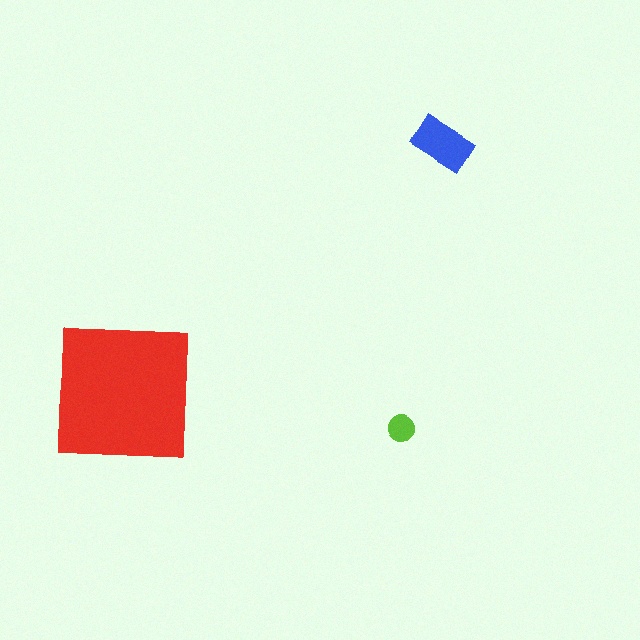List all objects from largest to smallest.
The red square, the blue rectangle, the lime circle.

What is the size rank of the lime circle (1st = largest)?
3rd.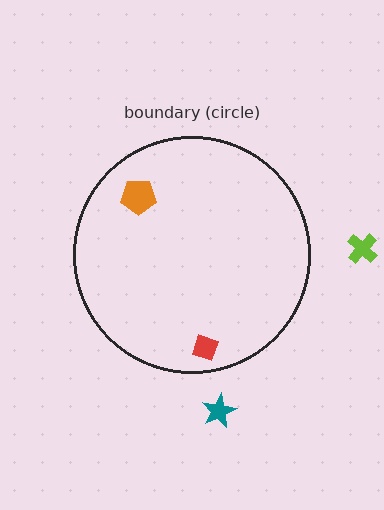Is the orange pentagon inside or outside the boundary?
Inside.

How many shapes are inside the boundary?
2 inside, 2 outside.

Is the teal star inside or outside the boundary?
Outside.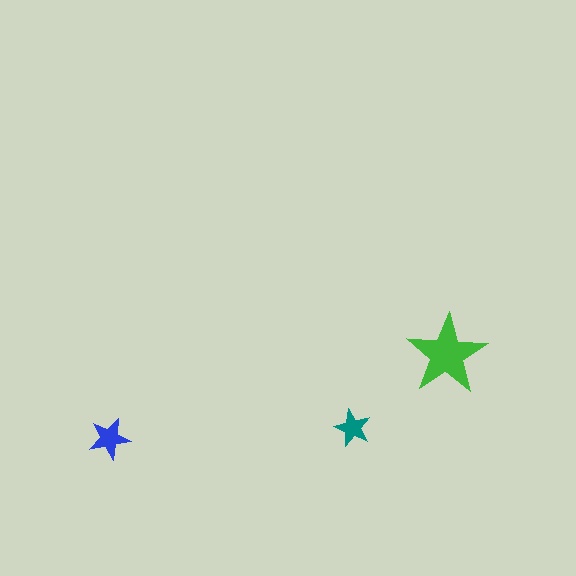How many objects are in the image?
There are 3 objects in the image.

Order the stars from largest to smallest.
the green one, the blue one, the teal one.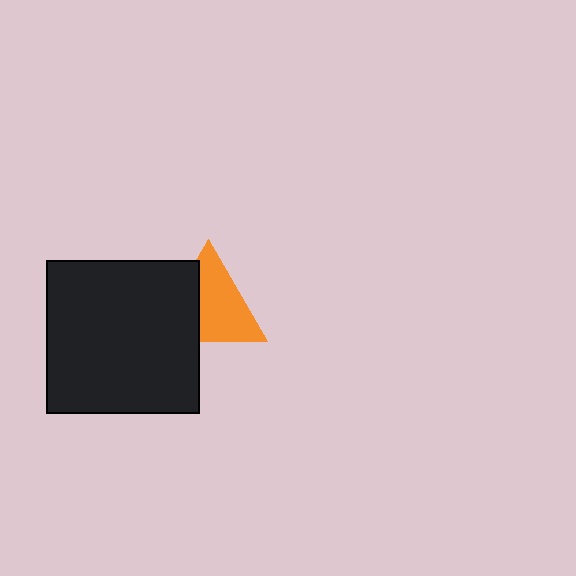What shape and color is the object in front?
The object in front is a black square.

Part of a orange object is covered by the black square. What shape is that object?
It is a triangle.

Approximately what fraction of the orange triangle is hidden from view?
Roughly 36% of the orange triangle is hidden behind the black square.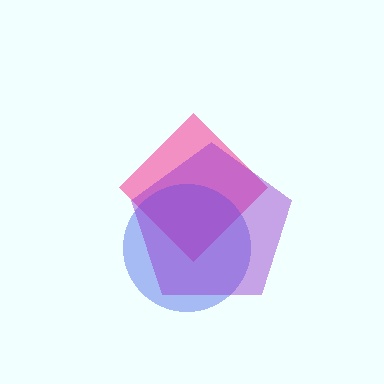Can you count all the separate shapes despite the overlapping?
Yes, there are 3 separate shapes.